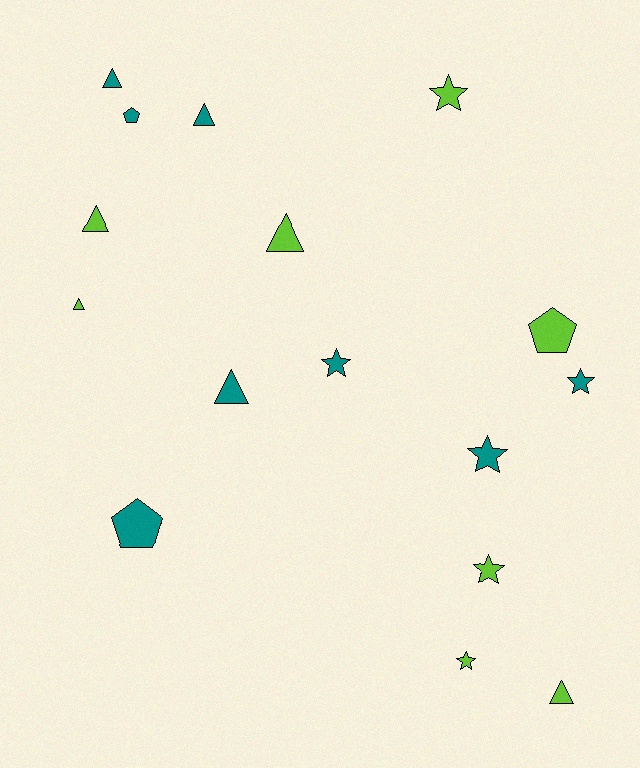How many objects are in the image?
There are 16 objects.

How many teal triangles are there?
There are 3 teal triangles.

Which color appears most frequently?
Lime, with 8 objects.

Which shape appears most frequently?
Triangle, with 7 objects.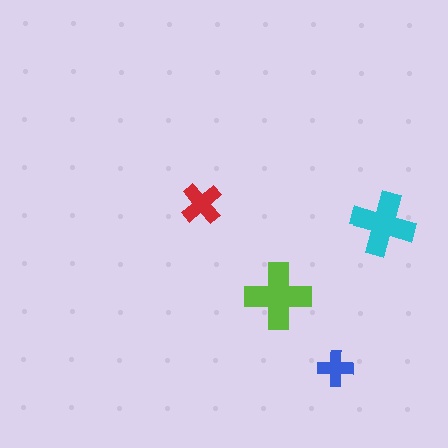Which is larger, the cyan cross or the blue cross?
The cyan one.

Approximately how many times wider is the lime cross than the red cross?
About 1.5 times wider.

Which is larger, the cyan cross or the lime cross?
The lime one.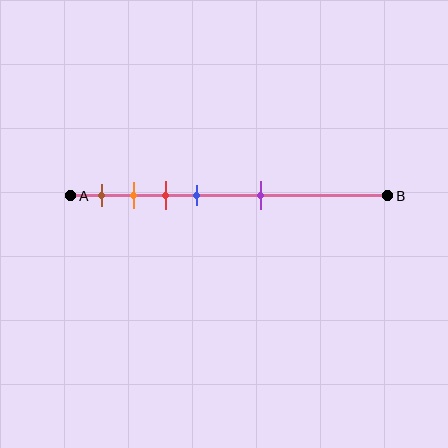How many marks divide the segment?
There are 5 marks dividing the segment.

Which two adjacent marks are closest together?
The orange and red marks are the closest adjacent pair.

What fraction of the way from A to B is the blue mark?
The blue mark is approximately 40% (0.4) of the way from A to B.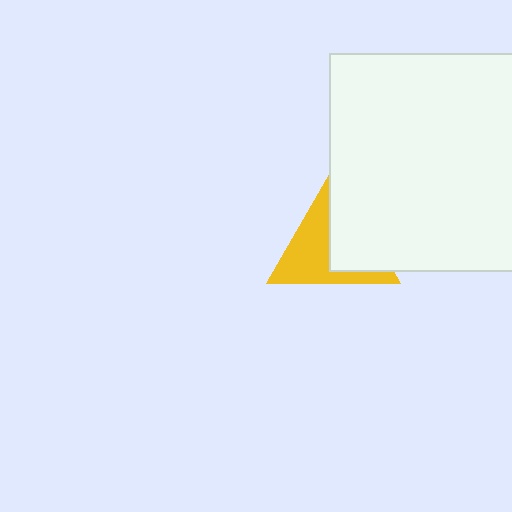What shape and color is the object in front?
The object in front is a white square.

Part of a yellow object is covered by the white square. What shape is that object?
It is a triangle.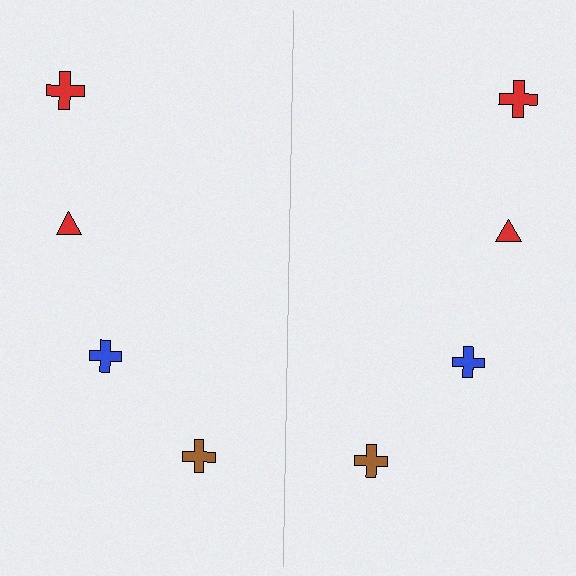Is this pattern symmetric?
Yes, this pattern has bilateral (reflection) symmetry.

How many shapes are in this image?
There are 8 shapes in this image.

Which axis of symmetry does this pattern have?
The pattern has a vertical axis of symmetry running through the center of the image.